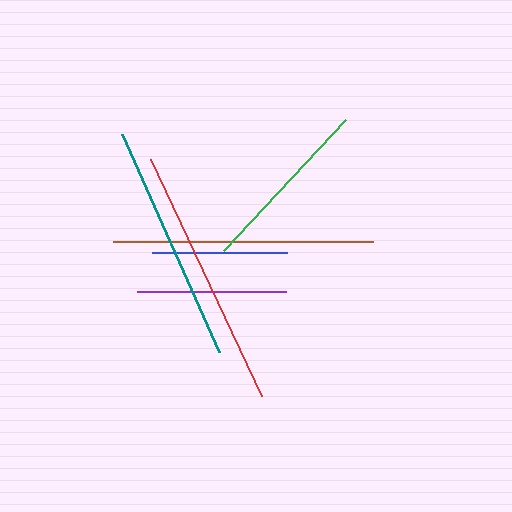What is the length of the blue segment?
The blue segment is approximately 135 pixels long.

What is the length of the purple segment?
The purple segment is approximately 148 pixels long.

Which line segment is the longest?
The red line is the longest at approximately 261 pixels.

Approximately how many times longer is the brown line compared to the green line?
The brown line is approximately 1.5 times the length of the green line.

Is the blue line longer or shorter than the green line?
The green line is longer than the blue line.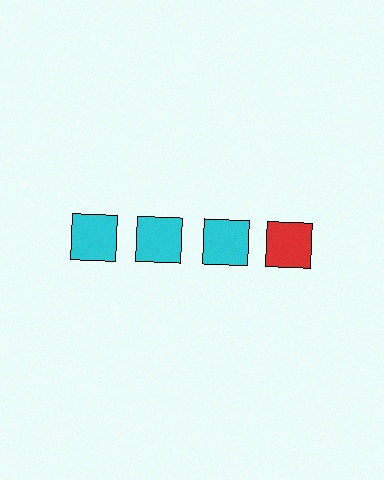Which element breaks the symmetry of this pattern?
The red square in the top row, second from right column breaks the symmetry. All other shapes are cyan squares.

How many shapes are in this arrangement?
There are 4 shapes arranged in a grid pattern.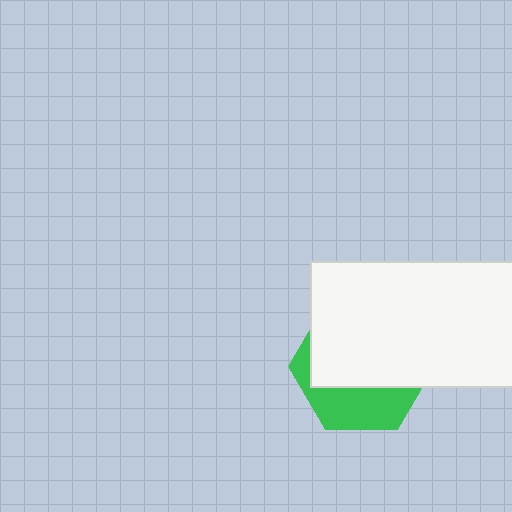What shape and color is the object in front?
The object in front is a white rectangle.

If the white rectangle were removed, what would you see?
You would see the complete green hexagon.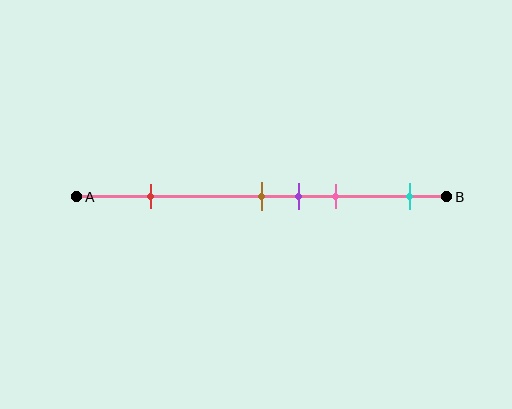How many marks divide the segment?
There are 5 marks dividing the segment.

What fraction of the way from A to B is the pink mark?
The pink mark is approximately 70% (0.7) of the way from A to B.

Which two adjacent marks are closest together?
The brown and purple marks are the closest adjacent pair.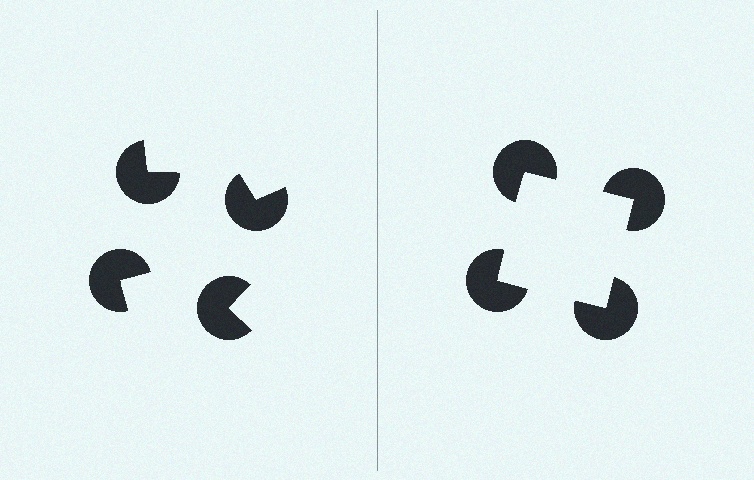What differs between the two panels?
The pac-man discs are positioned identically on both sides; only the wedge orientations differ. On the right they align to a square; on the left they are misaligned.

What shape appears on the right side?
An illusory square.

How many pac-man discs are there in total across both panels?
8 — 4 on each side.